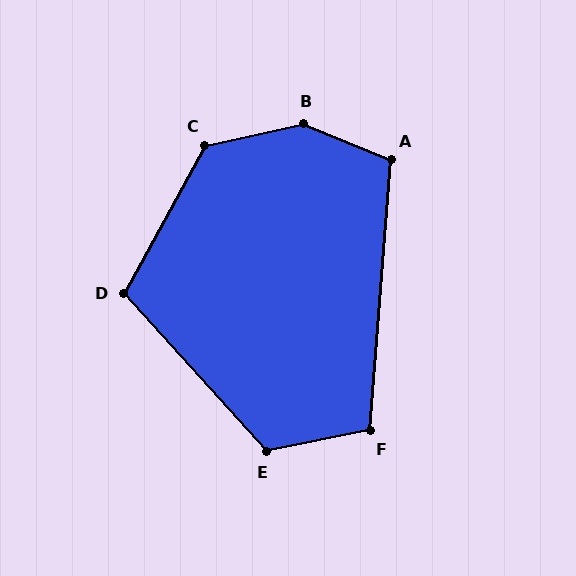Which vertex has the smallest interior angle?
F, at approximately 106 degrees.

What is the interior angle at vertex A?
Approximately 108 degrees (obtuse).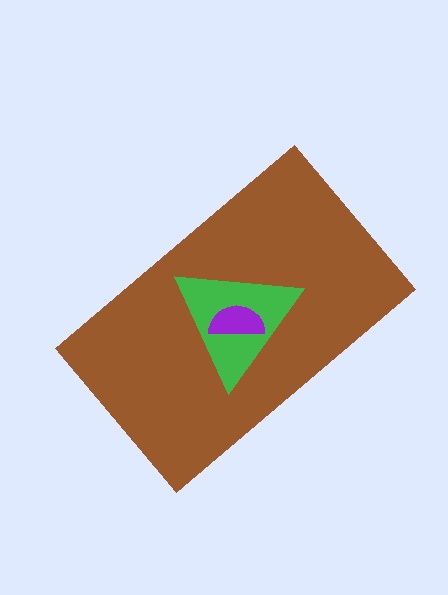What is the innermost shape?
The purple semicircle.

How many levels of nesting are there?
3.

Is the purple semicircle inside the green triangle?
Yes.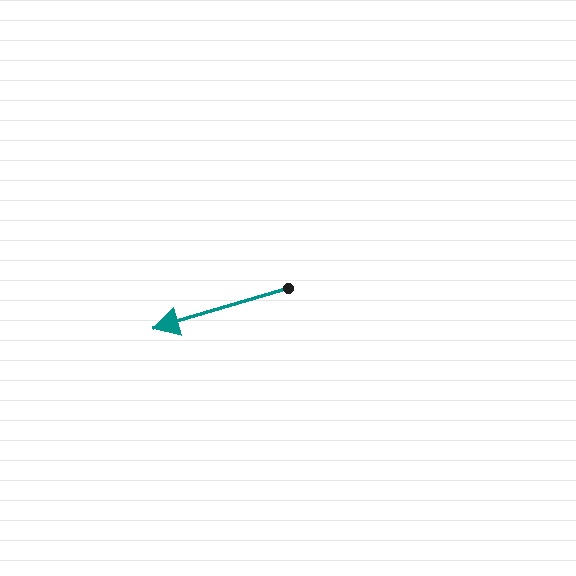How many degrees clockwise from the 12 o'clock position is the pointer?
Approximately 253 degrees.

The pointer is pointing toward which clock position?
Roughly 8 o'clock.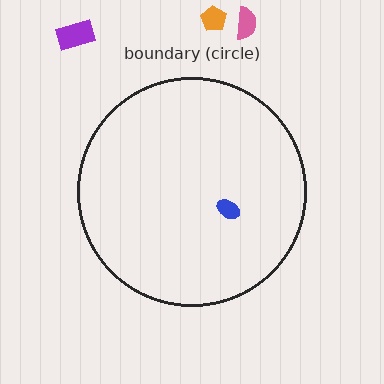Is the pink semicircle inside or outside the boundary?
Outside.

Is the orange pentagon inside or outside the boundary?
Outside.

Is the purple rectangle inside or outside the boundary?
Outside.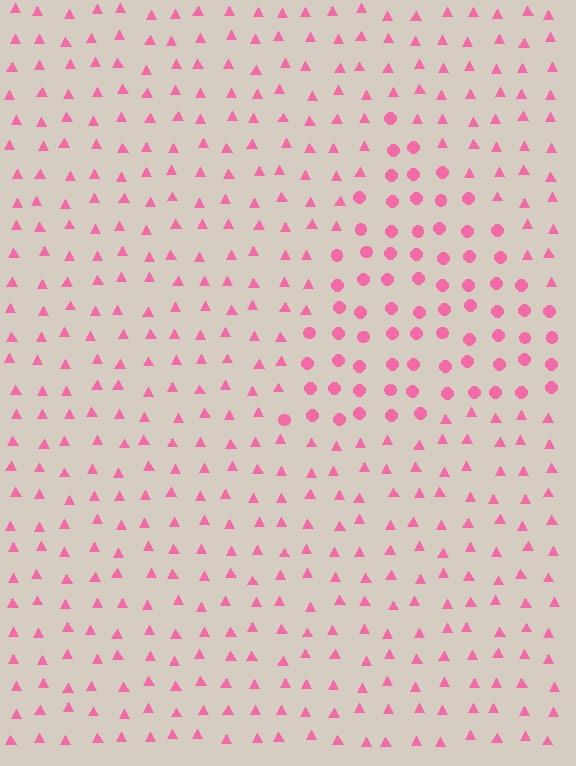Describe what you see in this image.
The image is filled with small pink elements arranged in a uniform grid. A triangle-shaped region contains circles, while the surrounding area contains triangles. The boundary is defined purely by the change in element shape.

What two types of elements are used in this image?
The image uses circles inside the triangle region and triangles outside it.